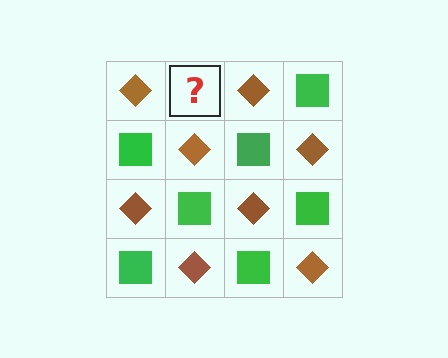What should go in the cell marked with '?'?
The missing cell should contain a green square.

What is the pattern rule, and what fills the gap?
The rule is that it alternates brown diamond and green square in a checkerboard pattern. The gap should be filled with a green square.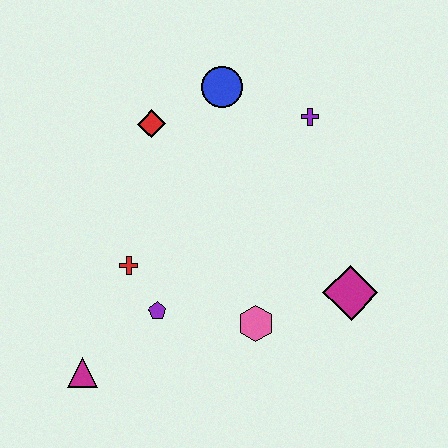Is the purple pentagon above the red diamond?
No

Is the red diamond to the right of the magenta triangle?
Yes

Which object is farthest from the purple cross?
The magenta triangle is farthest from the purple cross.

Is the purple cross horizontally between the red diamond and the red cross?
No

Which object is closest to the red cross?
The purple pentagon is closest to the red cross.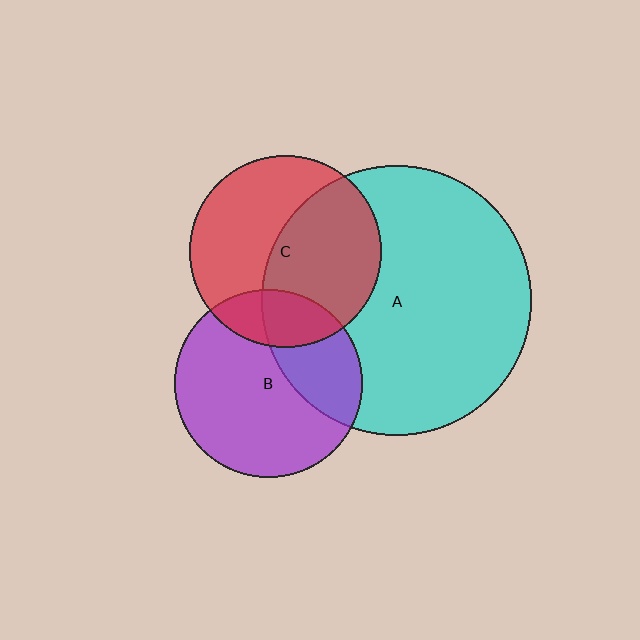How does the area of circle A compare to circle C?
Approximately 2.0 times.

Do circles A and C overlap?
Yes.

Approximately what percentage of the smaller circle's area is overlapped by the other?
Approximately 50%.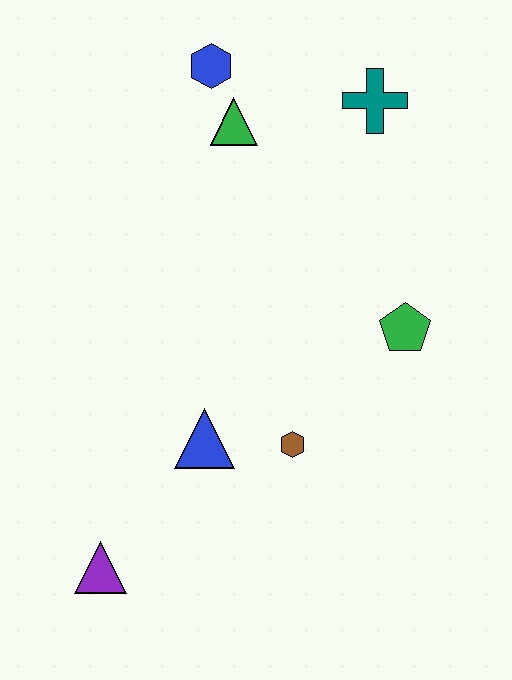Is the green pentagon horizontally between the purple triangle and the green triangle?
No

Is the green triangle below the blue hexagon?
Yes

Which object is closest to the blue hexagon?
The green triangle is closest to the blue hexagon.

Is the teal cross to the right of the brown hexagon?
Yes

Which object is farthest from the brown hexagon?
The blue hexagon is farthest from the brown hexagon.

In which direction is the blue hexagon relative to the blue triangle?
The blue hexagon is above the blue triangle.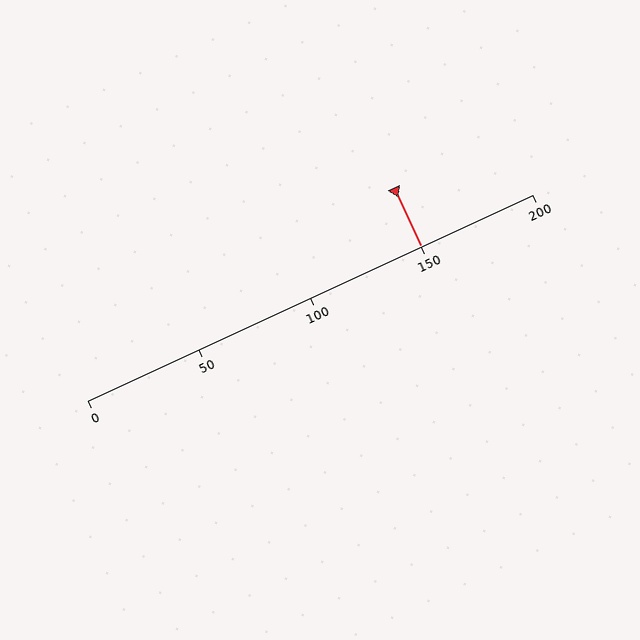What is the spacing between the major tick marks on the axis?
The major ticks are spaced 50 apart.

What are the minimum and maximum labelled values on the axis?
The axis runs from 0 to 200.